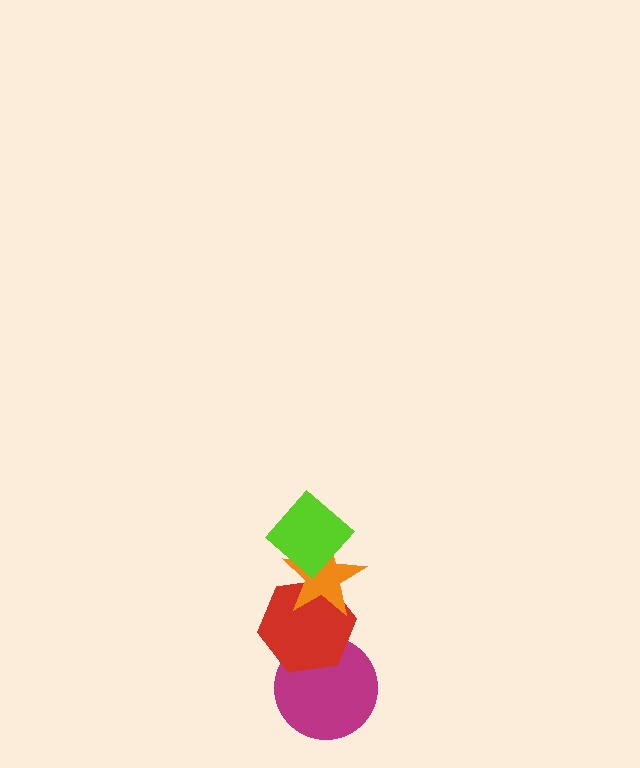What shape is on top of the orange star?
The lime diamond is on top of the orange star.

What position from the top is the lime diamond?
The lime diamond is 1st from the top.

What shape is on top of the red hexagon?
The orange star is on top of the red hexagon.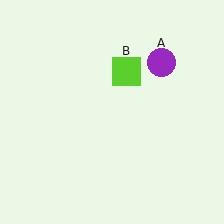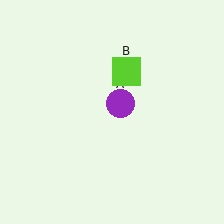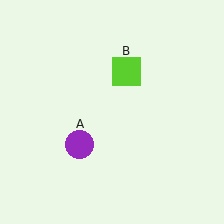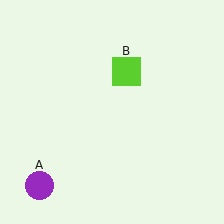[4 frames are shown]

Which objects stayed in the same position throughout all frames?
Lime square (object B) remained stationary.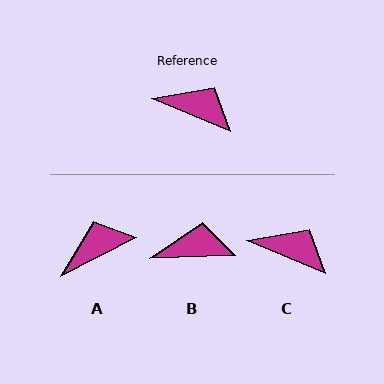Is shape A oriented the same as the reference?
No, it is off by about 50 degrees.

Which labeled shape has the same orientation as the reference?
C.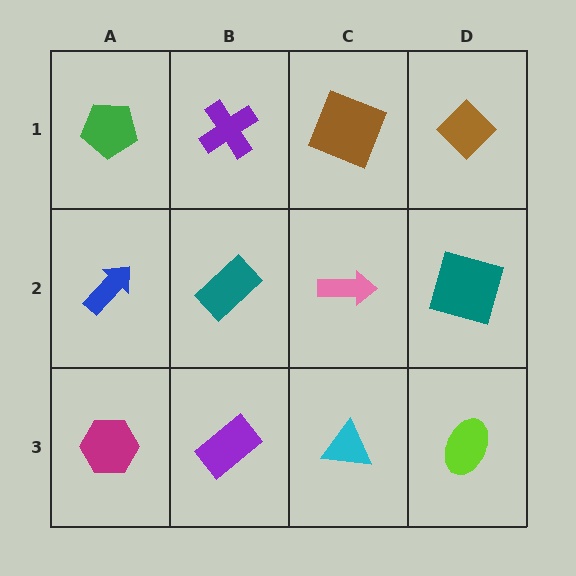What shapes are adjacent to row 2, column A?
A green pentagon (row 1, column A), a magenta hexagon (row 3, column A), a teal rectangle (row 2, column B).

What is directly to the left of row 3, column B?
A magenta hexagon.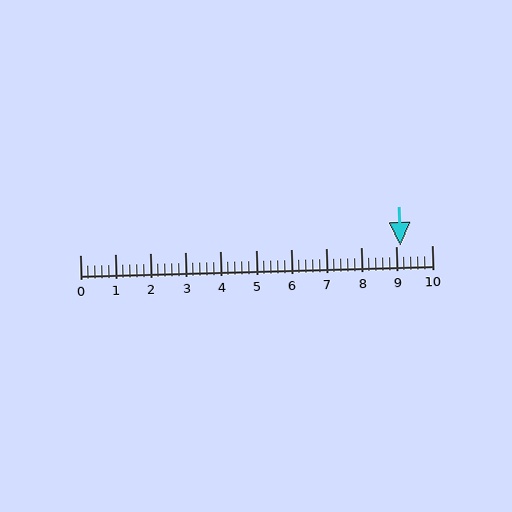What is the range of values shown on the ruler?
The ruler shows values from 0 to 10.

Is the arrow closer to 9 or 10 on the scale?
The arrow is closer to 9.